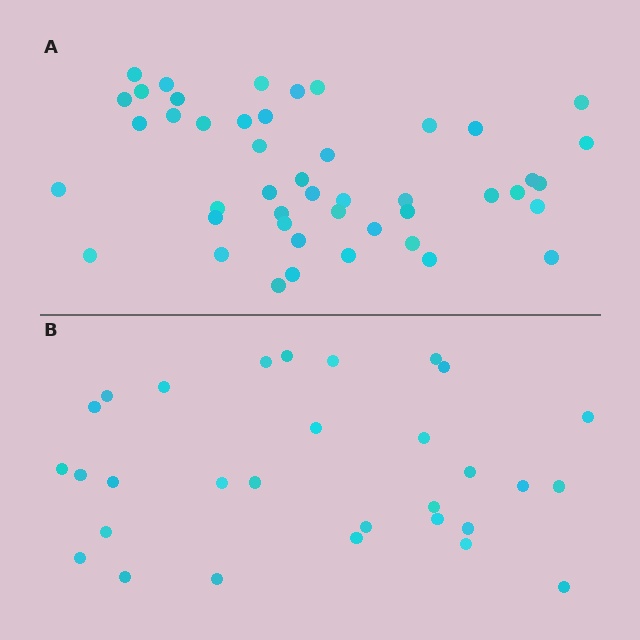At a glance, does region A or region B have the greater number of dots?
Region A (the top region) has more dots.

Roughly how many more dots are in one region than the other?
Region A has approximately 15 more dots than region B.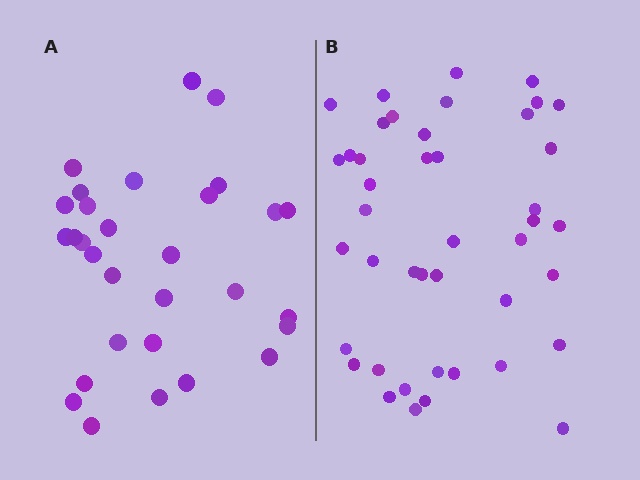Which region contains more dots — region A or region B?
Region B (the right region) has more dots.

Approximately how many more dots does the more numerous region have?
Region B has approximately 15 more dots than region A.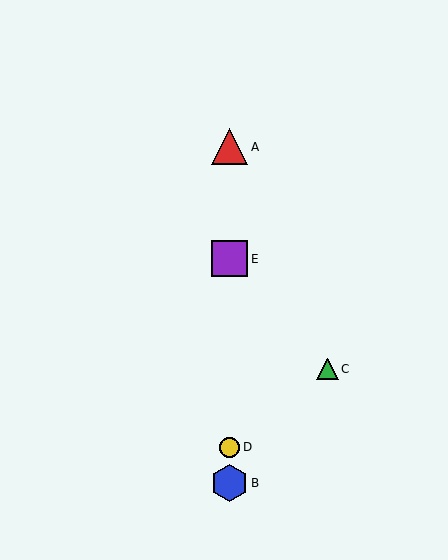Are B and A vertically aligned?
Yes, both are at x≈230.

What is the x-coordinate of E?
Object E is at x≈230.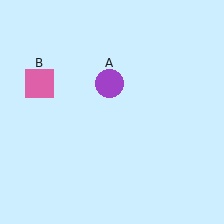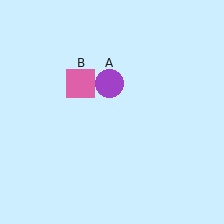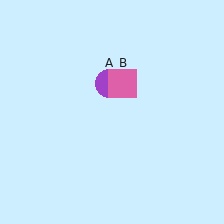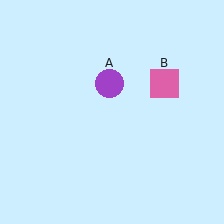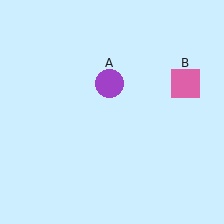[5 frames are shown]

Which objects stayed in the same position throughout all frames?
Purple circle (object A) remained stationary.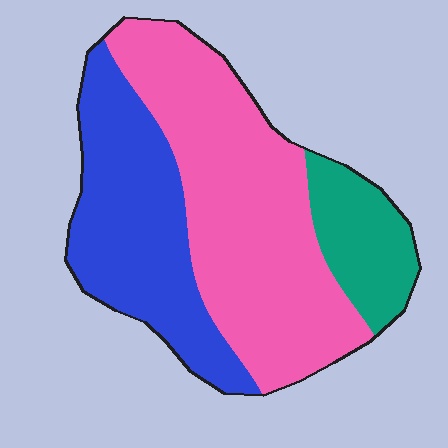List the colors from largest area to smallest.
From largest to smallest: pink, blue, teal.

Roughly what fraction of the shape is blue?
Blue covers about 35% of the shape.